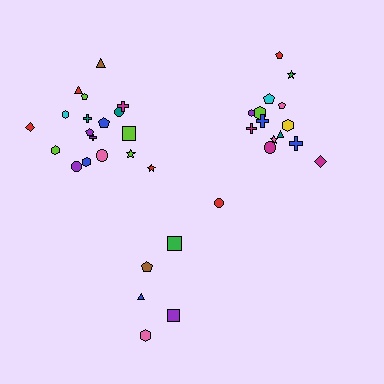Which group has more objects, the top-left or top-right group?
The top-left group.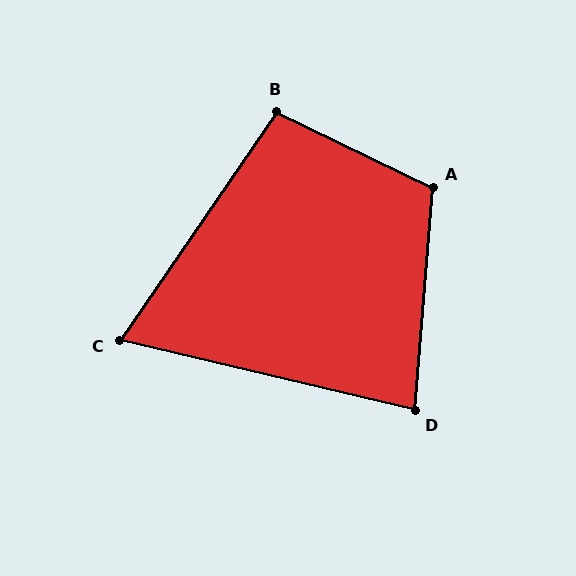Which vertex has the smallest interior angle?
C, at approximately 69 degrees.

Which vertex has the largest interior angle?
A, at approximately 111 degrees.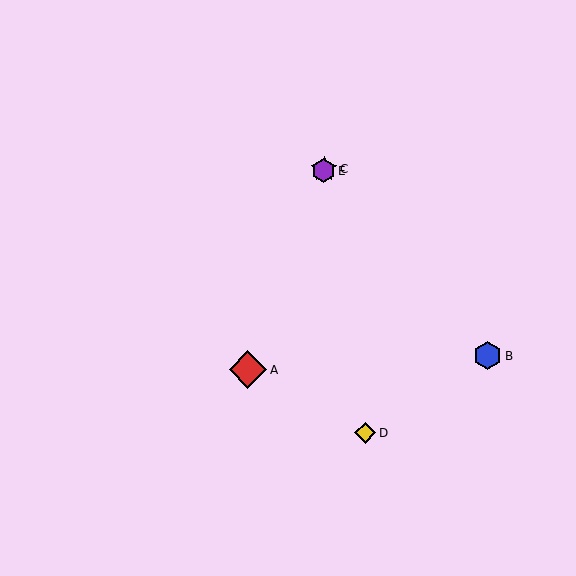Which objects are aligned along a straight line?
Objects A, C, E are aligned along a straight line.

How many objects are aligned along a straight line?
3 objects (A, C, E) are aligned along a straight line.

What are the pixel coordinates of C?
Object C is at (324, 169).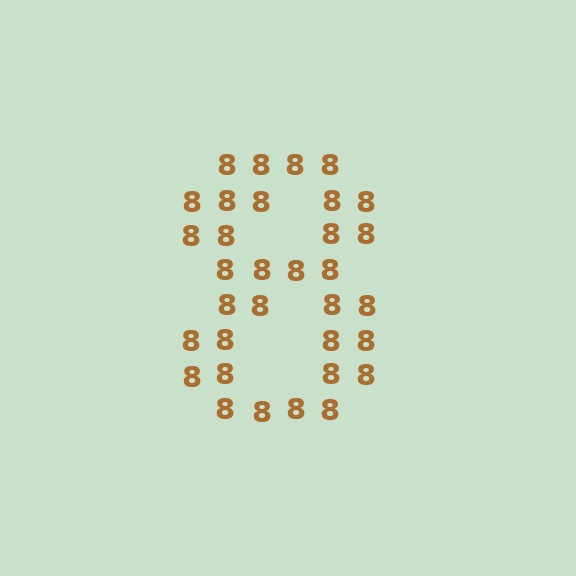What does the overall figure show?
The overall figure shows the digit 8.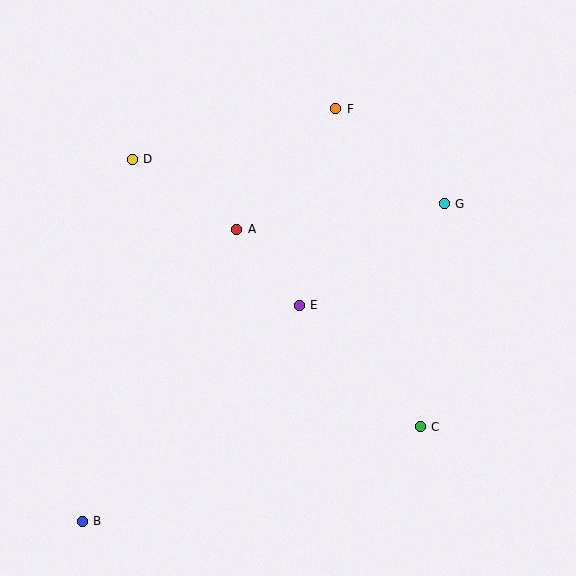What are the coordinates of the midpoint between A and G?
The midpoint between A and G is at (340, 216).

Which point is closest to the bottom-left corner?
Point B is closest to the bottom-left corner.